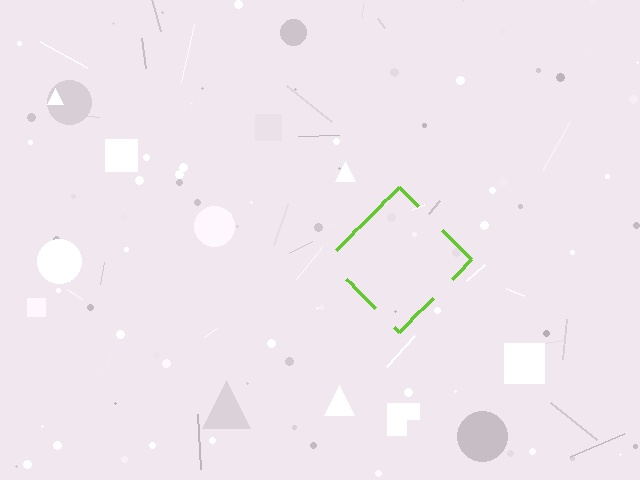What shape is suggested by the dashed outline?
The dashed outline suggests a diamond.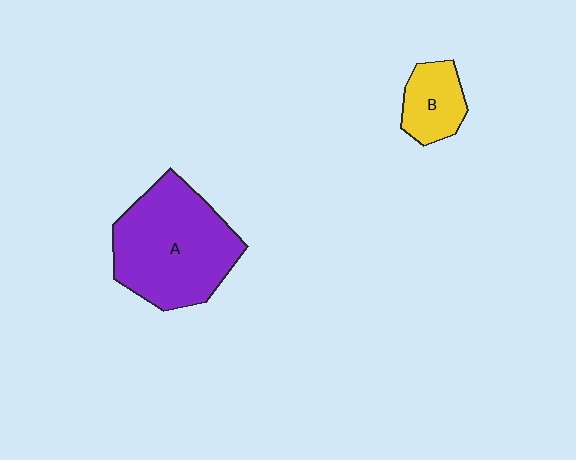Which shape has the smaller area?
Shape B (yellow).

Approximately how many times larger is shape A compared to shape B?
Approximately 2.8 times.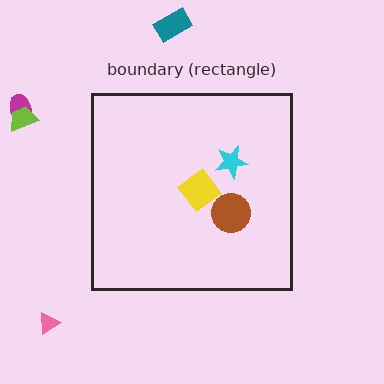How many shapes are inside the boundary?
3 inside, 4 outside.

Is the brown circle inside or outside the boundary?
Inside.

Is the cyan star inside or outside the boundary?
Inside.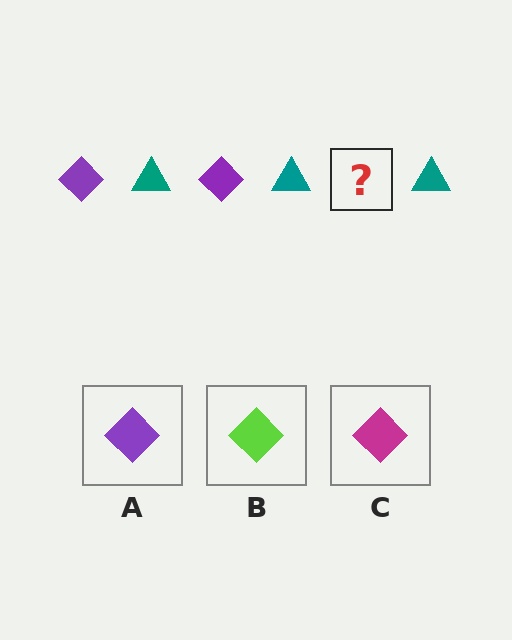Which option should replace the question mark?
Option A.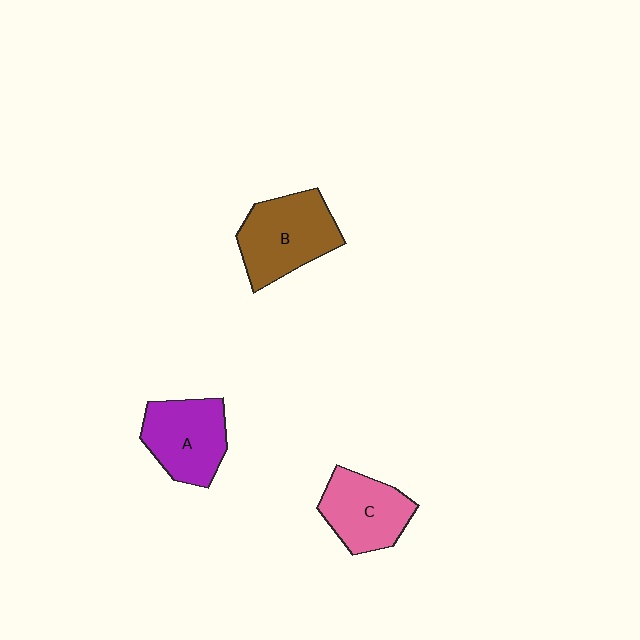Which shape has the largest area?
Shape B (brown).